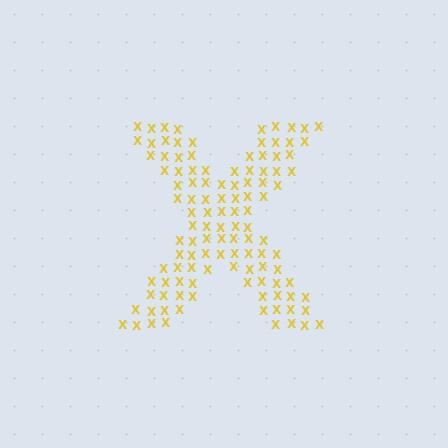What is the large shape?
The large shape is the letter X.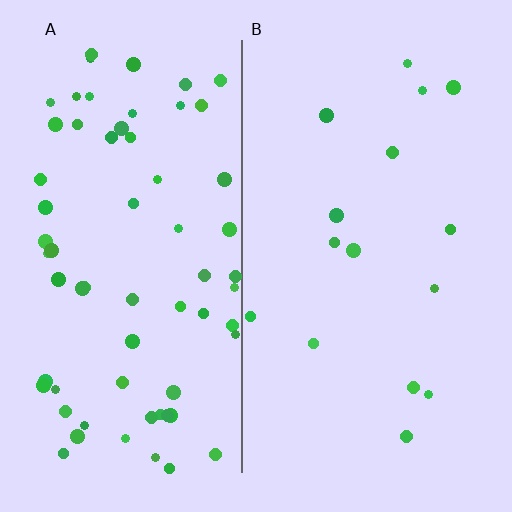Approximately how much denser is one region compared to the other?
Approximately 4.2× — region A over region B.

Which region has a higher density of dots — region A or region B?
A (the left).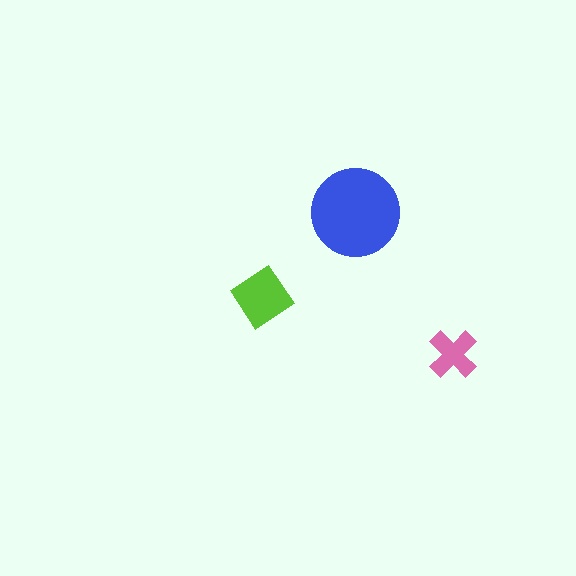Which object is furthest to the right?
The pink cross is rightmost.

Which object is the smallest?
The pink cross.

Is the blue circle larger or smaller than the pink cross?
Larger.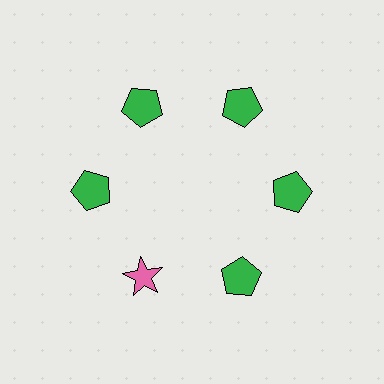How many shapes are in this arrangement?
There are 6 shapes arranged in a ring pattern.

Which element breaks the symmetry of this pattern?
The pink star at roughly the 7 o'clock position breaks the symmetry. All other shapes are green pentagons.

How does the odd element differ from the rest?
It differs in both color (pink instead of green) and shape (star instead of pentagon).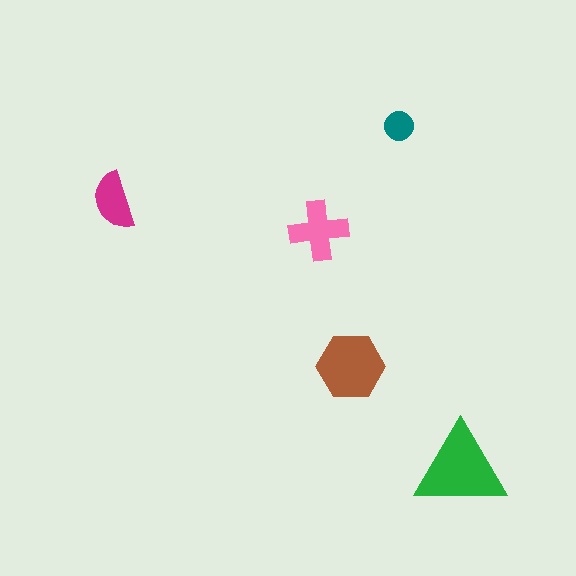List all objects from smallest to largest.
The teal circle, the magenta semicircle, the pink cross, the brown hexagon, the green triangle.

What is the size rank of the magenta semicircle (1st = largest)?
4th.